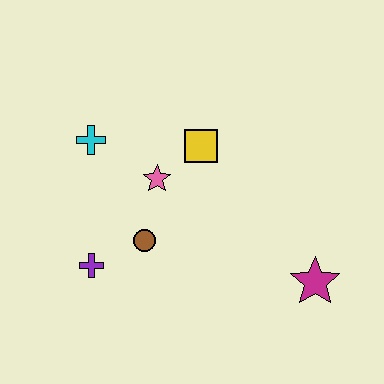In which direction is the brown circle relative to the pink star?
The brown circle is below the pink star.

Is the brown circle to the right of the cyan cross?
Yes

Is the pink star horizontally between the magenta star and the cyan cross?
Yes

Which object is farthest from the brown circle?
The magenta star is farthest from the brown circle.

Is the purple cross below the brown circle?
Yes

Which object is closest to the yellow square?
The pink star is closest to the yellow square.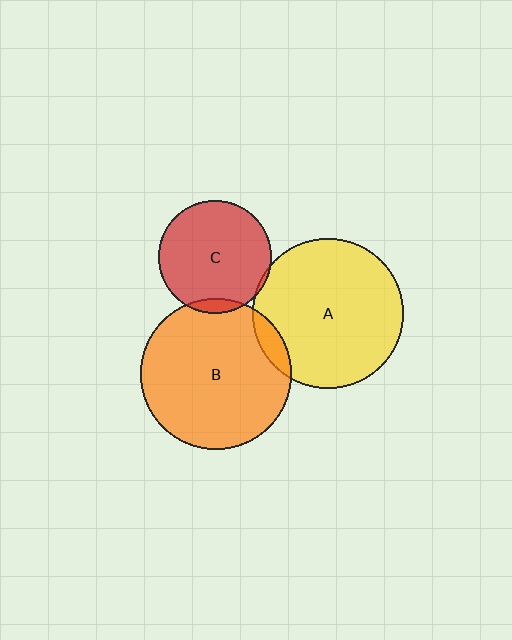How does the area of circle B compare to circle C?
Approximately 1.8 times.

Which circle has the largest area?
Circle B (orange).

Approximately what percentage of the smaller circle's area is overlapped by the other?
Approximately 5%.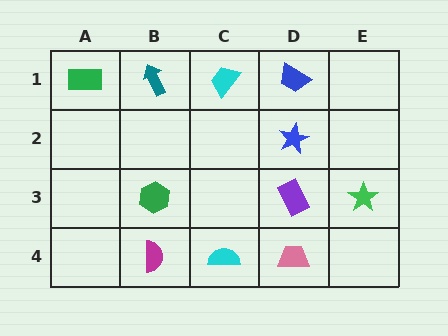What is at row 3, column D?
A purple rectangle.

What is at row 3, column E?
A green star.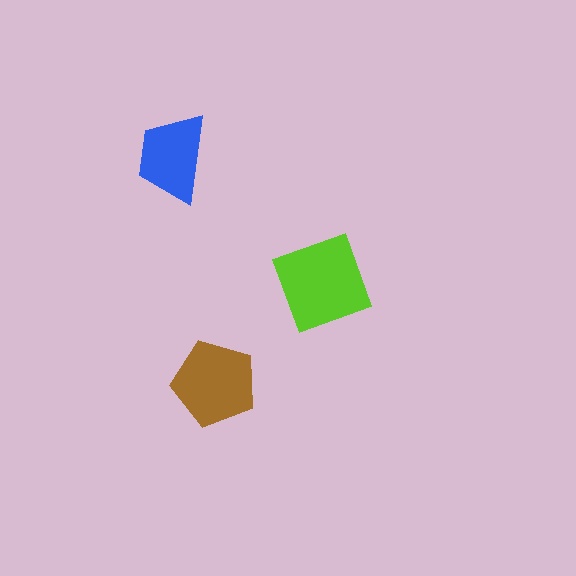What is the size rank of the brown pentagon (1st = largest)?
2nd.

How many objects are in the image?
There are 3 objects in the image.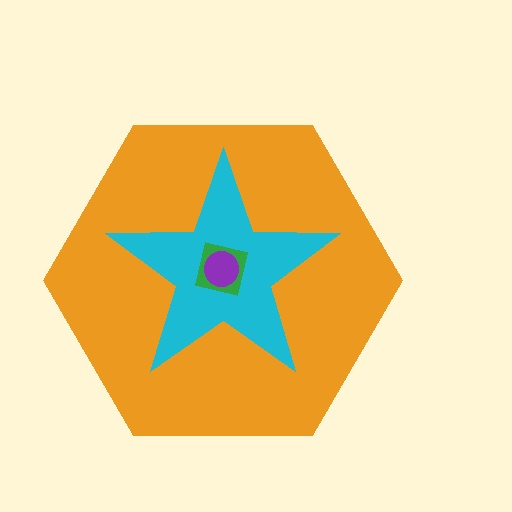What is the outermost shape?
The orange hexagon.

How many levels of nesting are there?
4.